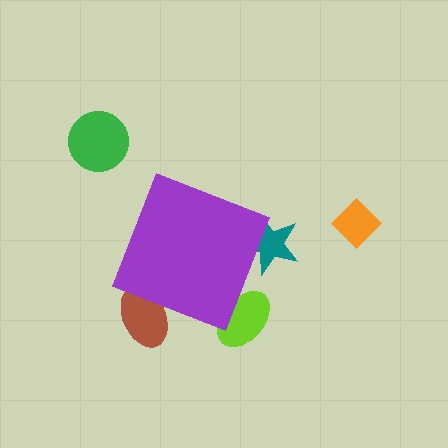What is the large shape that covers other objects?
A purple diamond.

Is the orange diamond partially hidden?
No, the orange diamond is fully visible.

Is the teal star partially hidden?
Yes, the teal star is partially hidden behind the purple diamond.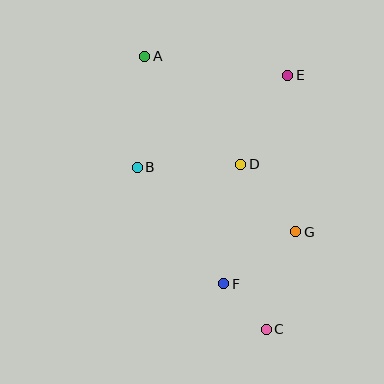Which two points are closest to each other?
Points C and F are closest to each other.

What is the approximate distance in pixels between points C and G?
The distance between C and G is approximately 102 pixels.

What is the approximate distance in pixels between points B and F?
The distance between B and F is approximately 145 pixels.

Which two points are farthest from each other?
Points A and C are farthest from each other.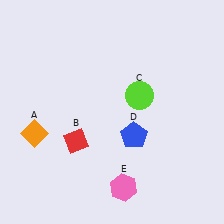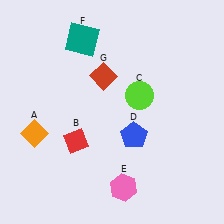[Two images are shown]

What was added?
A teal square (F), a red diamond (G) were added in Image 2.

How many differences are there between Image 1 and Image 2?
There are 2 differences between the two images.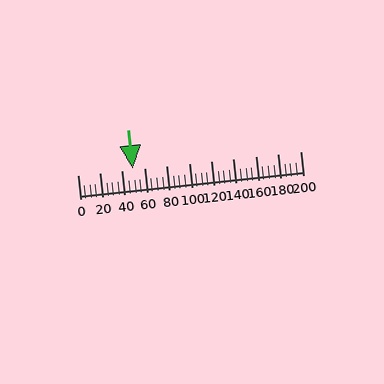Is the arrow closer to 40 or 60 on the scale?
The arrow is closer to 40.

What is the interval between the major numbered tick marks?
The major tick marks are spaced 20 units apart.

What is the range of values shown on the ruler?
The ruler shows values from 0 to 200.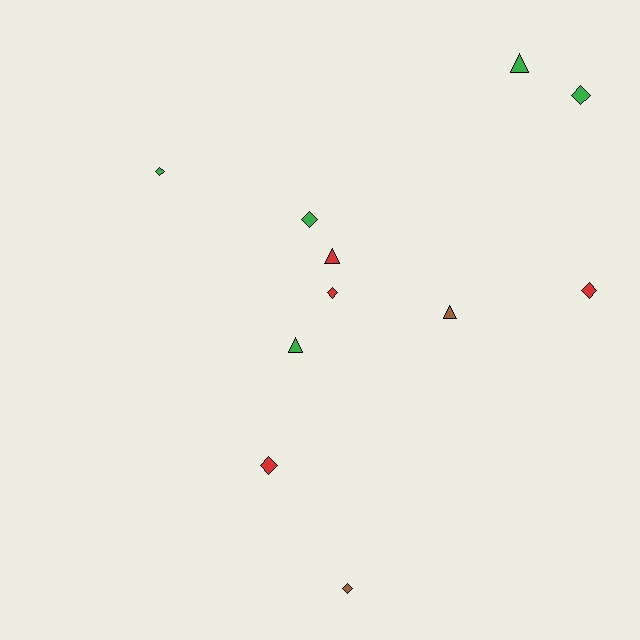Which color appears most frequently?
Green, with 5 objects.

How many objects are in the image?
There are 11 objects.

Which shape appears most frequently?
Diamond, with 7 objects.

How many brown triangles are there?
There is 1 brown triangle.